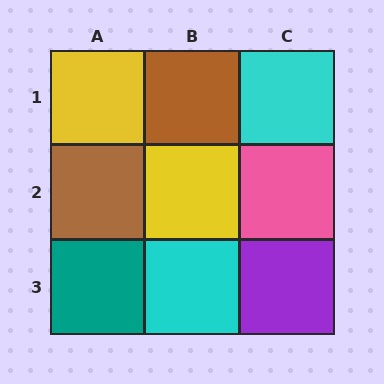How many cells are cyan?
2 cells are cyan.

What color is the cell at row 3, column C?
Purple.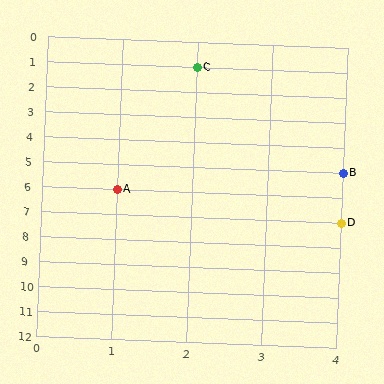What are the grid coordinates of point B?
Point B is at grid coordinates (4, 5).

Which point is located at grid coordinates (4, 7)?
Point D is at (4, 7).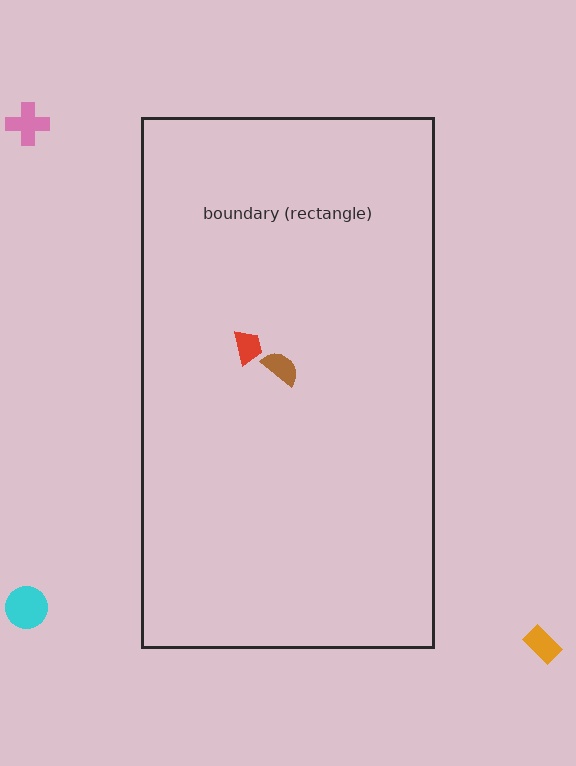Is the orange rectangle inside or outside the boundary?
Outside.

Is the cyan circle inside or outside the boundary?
Outside.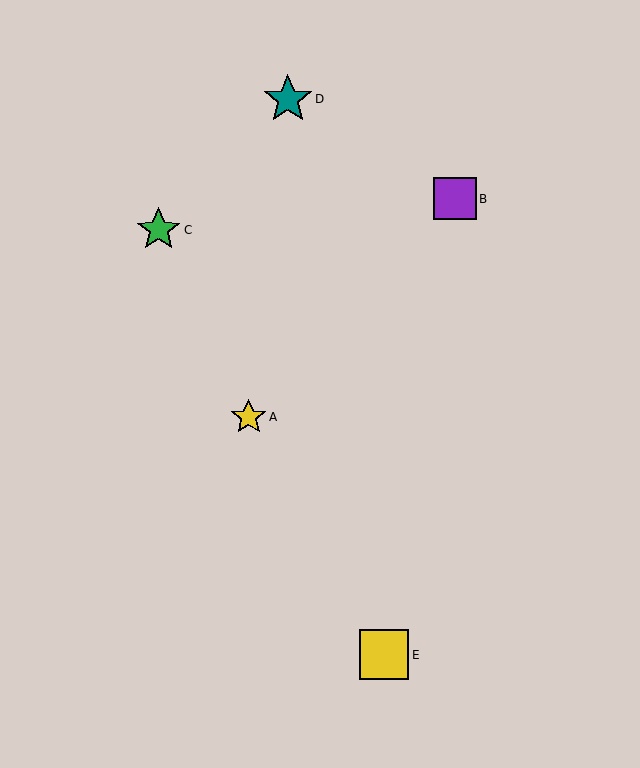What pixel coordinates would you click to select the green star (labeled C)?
Click at (159, 230) to select the green star C.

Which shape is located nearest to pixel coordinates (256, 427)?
The yellow star (labeled A) at (249, 417) is nearest to that location.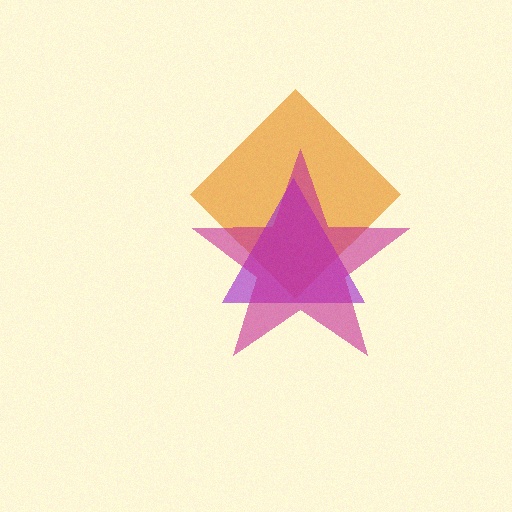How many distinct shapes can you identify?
There are 3 distinct shapes: an orange diamond, a purple triangle, a magenta star.